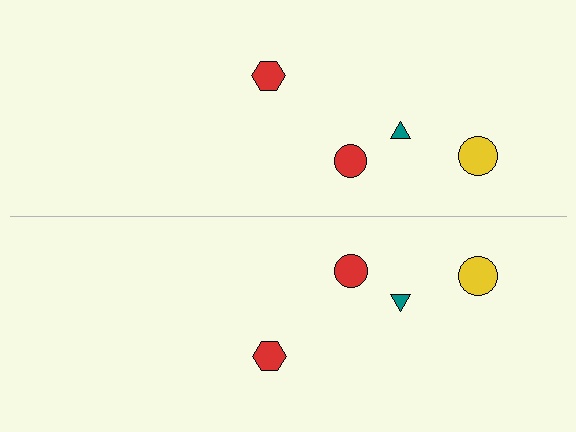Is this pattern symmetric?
Yes, this pattern has bilateral (reflection) symmetry.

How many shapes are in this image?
There are 8 shapes in this image.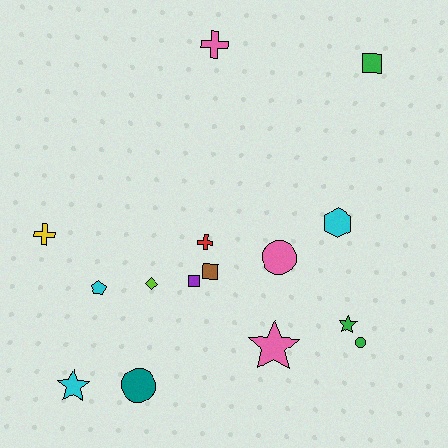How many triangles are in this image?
There are no triangles.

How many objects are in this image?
There are 15 objects.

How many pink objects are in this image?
There are 3 pink objects.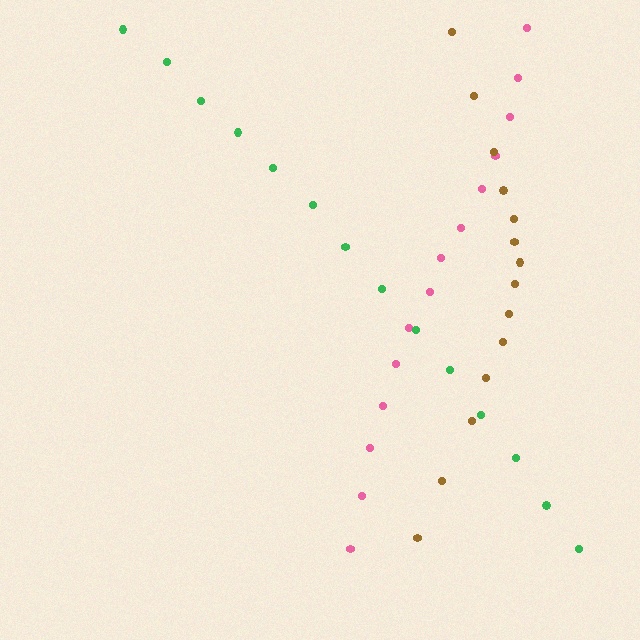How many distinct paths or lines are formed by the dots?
There are 3 distinct paths.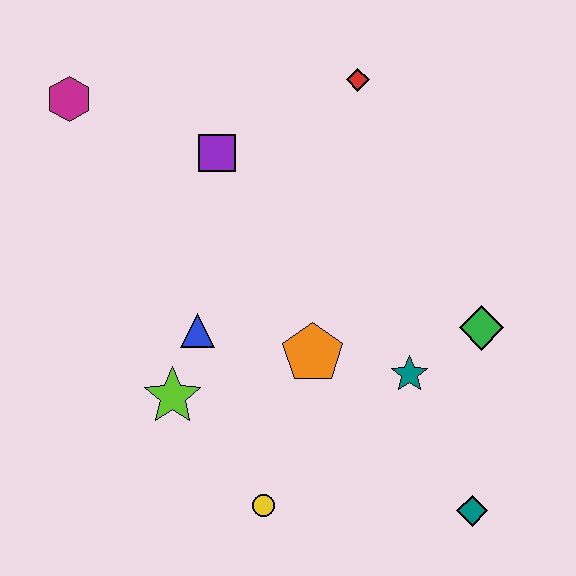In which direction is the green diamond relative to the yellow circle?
The green diamond is to the right of the yellow circle.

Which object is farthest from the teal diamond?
The magenta hexagon is farthest from the teal diamond.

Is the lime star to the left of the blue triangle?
Yes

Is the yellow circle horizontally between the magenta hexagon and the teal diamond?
Yes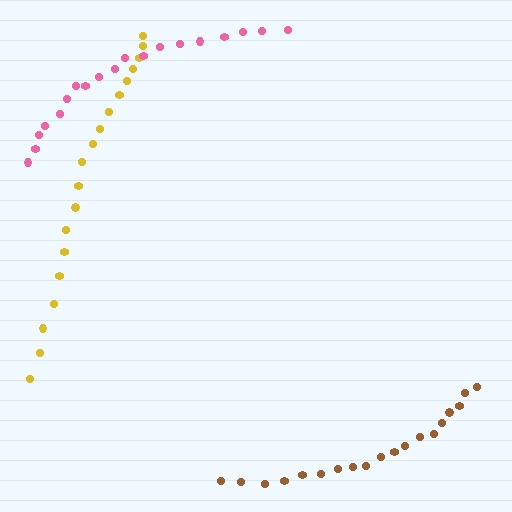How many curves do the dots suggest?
There are 3 distinct paths.